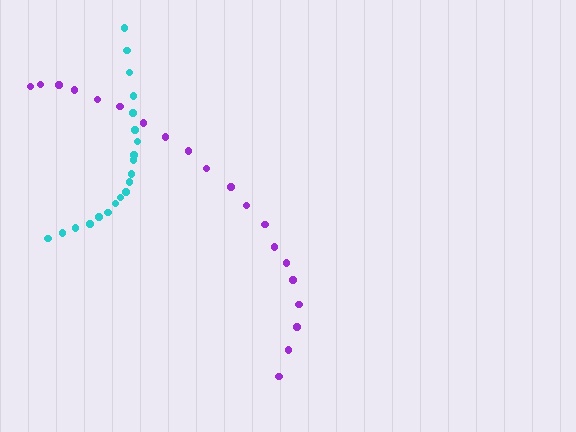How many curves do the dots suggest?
There are 2 distinct paths.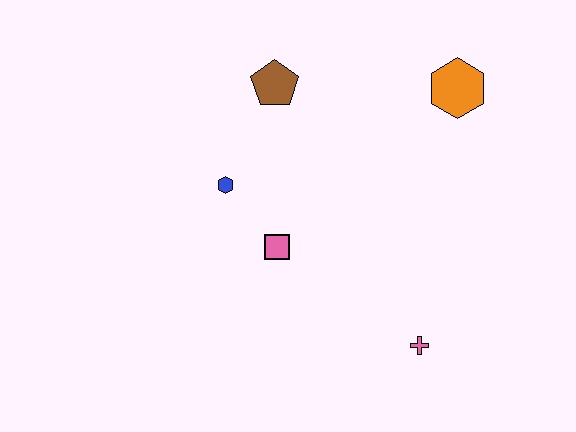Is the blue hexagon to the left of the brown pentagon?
Yes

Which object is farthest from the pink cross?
The brown pentagon is farthest from the pink cross.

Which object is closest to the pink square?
The blue hexagon is closest to the pink square.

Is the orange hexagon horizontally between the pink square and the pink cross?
No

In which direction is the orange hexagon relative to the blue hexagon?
The orange hexagon is to the right of the blue hexagon.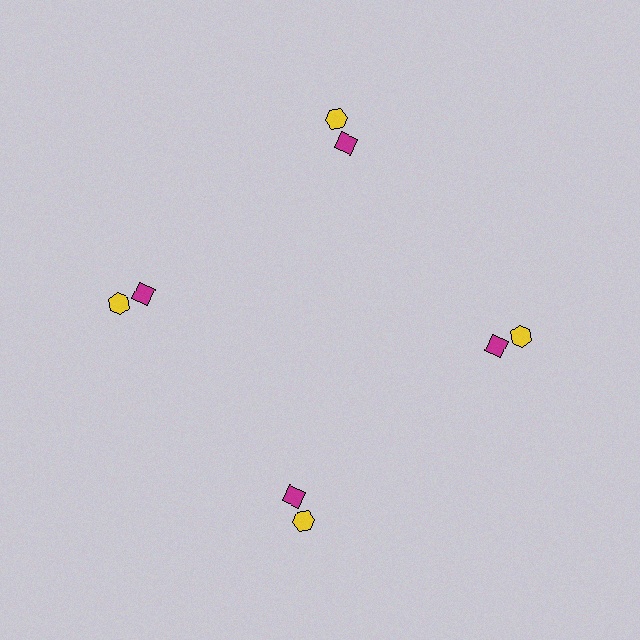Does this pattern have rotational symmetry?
Yes, this pattern has 4-fold rotational symmetry. It looks the same after rotating 90 degrees around the center.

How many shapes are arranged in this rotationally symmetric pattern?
There are 8 shapes, arranged in 4 groups of 2.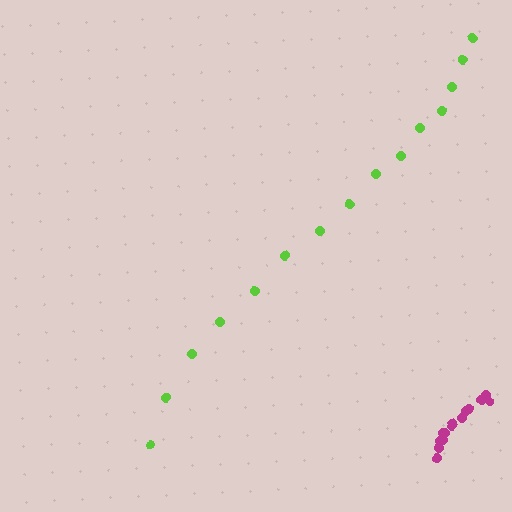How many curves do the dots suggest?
There are 2 distinct paths.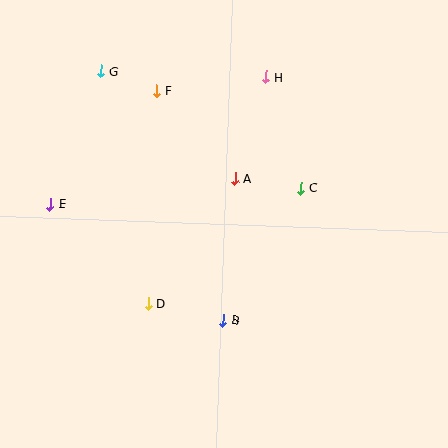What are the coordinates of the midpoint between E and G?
The midpoint between E and G is at (76, 138).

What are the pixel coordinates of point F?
Point F is at (156, 91).